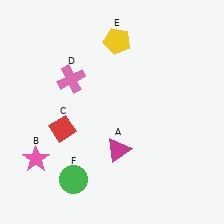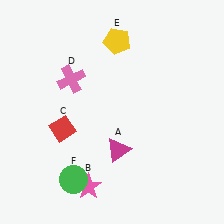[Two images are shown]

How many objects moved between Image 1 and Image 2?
1 object moved between the two images.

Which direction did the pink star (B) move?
The pink star (B) moved right.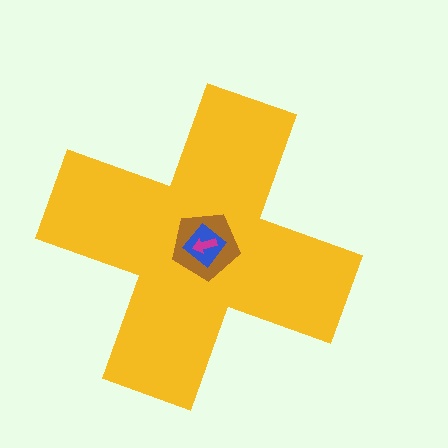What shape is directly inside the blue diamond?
The magenta arrow.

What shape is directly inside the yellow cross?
The brown pentagon.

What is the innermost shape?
The magenta arrow.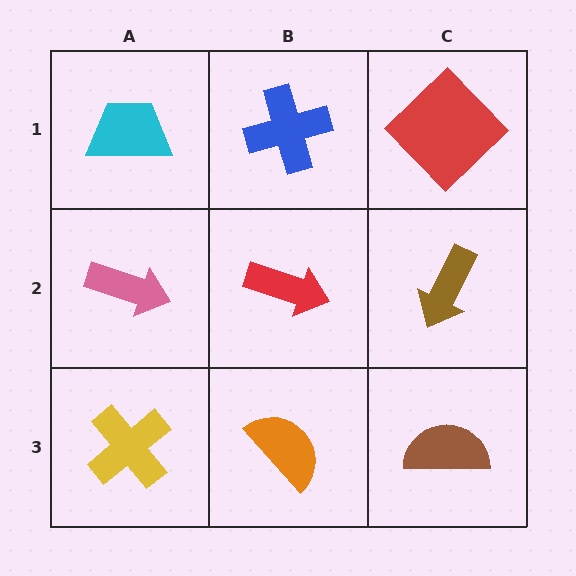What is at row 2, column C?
A brown arrow.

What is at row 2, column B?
A red arrow.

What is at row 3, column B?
An orange semicircle.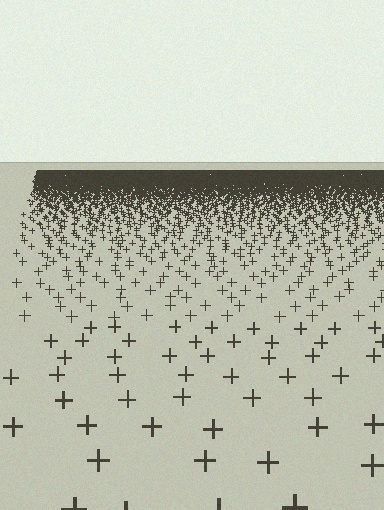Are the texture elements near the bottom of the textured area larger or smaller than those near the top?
Larger. Near the bottom, elements are closer to the viewer and appear at a bigger on-screen size.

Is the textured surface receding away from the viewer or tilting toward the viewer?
The surface is receding away from the viewer. Texture elements get smaller and denser toward the top.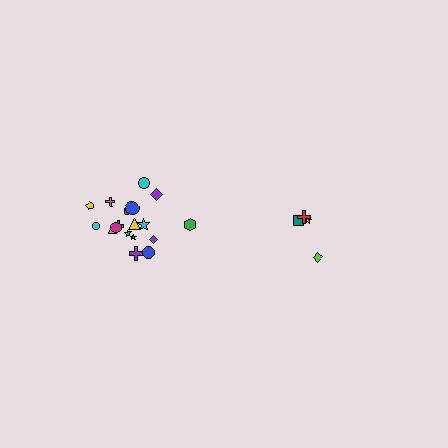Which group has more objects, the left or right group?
The left group.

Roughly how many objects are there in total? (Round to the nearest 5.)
Roughly 20 objects in total.